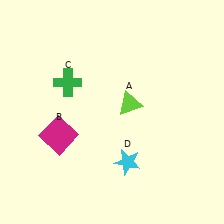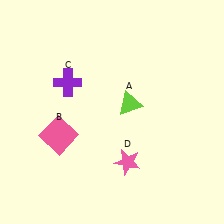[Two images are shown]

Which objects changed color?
B changed from magenta to pink. C changed from green to purple. D changed from cyan to pink.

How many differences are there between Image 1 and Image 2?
There are 3 differences between the two images.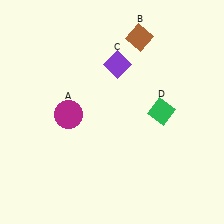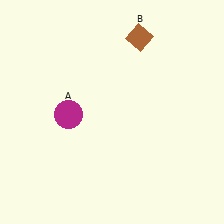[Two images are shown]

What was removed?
The green diamond (D), the purple diamond (C) were removed in Image 2.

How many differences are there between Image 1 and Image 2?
There are 2 differences between the two images.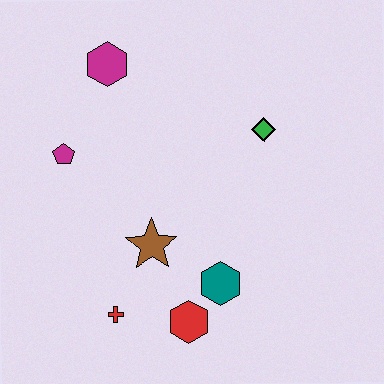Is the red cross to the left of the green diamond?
Yes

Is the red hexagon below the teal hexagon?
Yes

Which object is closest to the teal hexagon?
The red hexagon is closest to the teal hexagon.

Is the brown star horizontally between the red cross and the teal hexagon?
Yes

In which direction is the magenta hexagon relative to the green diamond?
The magenta hexagon is to the left of the green diamond.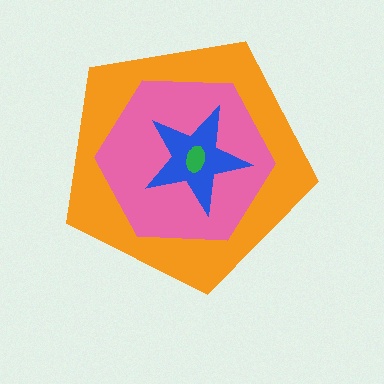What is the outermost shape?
The orange pentagon.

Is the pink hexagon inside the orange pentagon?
Yes.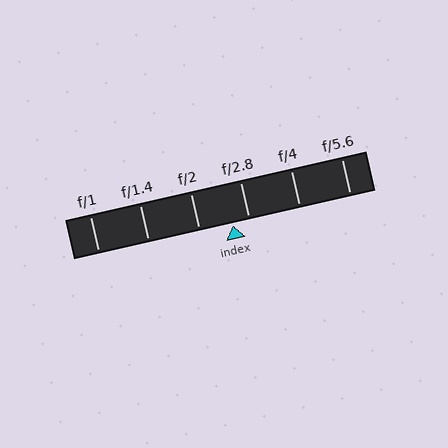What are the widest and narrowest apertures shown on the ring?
The widest aperture shown is f/1 and the narrowest is f/5.6.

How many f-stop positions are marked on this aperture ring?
There are 6 f-stop positions marked.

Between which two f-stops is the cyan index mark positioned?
The index mark is between f/2 and f/2.8.